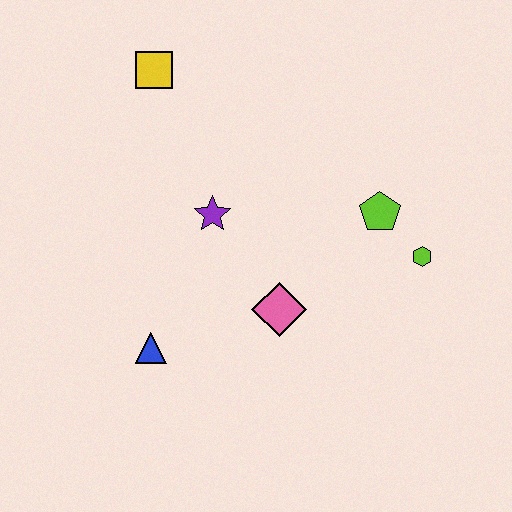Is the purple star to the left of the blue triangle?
No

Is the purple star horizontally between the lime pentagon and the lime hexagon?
No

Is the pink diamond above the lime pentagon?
No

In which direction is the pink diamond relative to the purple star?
The pink diamond is below the purple star.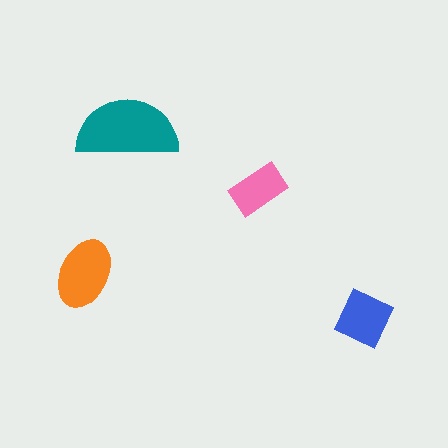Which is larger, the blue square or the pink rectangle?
The blue square.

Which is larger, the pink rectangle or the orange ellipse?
The orange ellipse.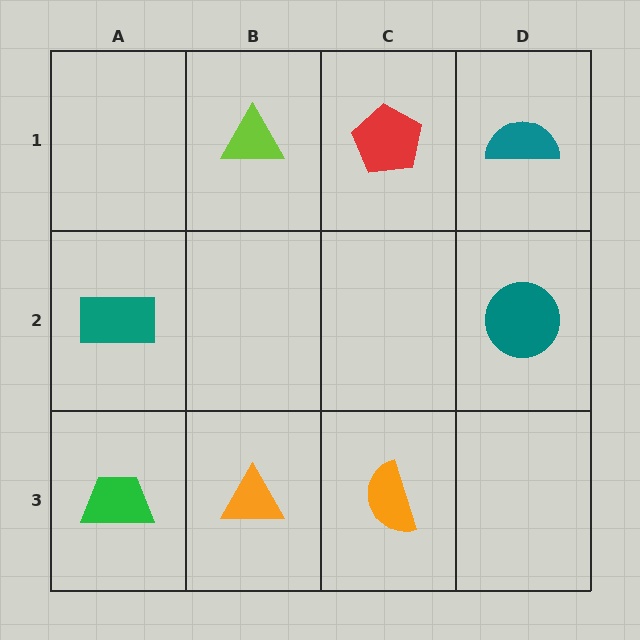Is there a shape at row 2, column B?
No, that cell is empty.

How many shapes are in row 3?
3 shapes.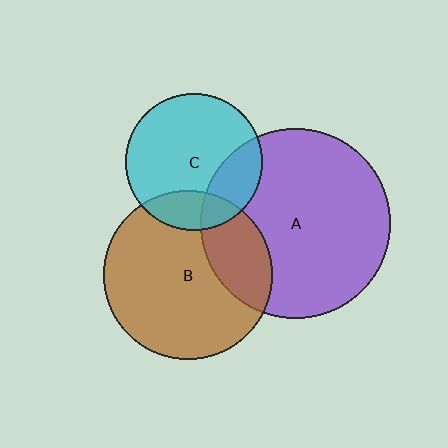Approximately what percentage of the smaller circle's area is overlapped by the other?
Approximately 25%.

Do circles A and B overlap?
Yes.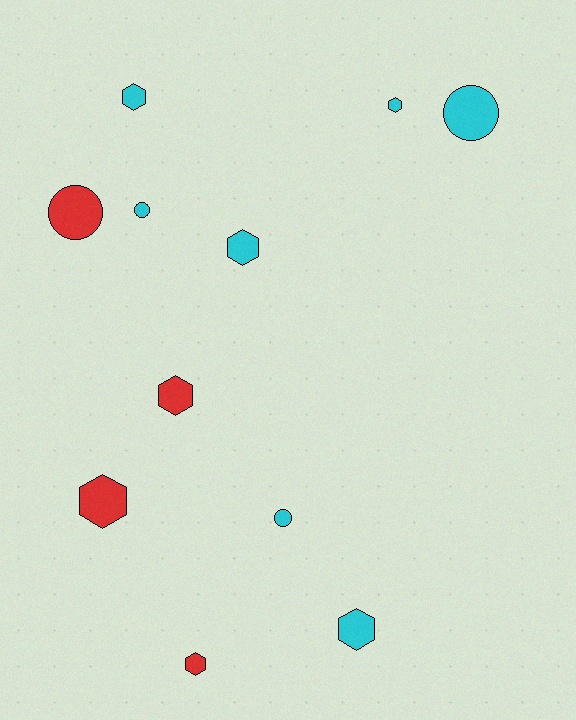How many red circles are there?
There is 1 red circle.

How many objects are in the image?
There are 11 objects.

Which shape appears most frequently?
Hexagon, with 7 objects.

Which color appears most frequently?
Cyan, with 7 objects.